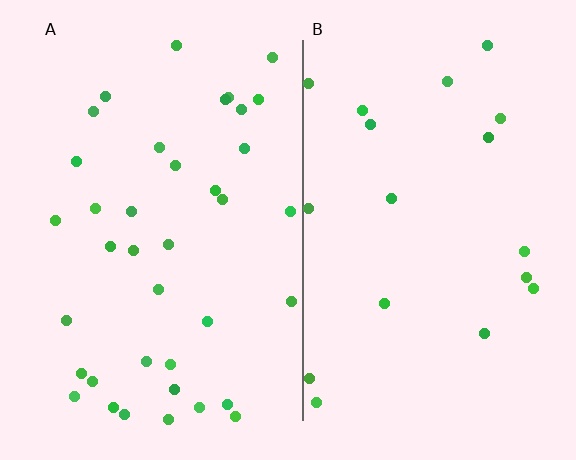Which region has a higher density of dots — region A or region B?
A (the left).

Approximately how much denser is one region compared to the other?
Approximately 2.1× — region A over region B.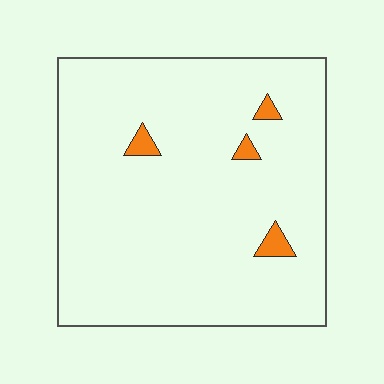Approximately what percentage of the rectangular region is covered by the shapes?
Approximately 5%.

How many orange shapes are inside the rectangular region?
4.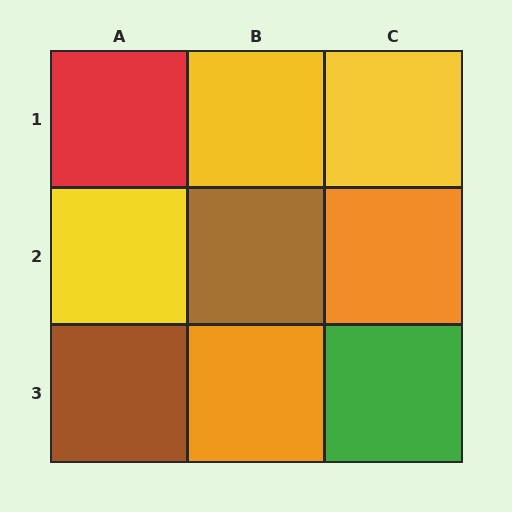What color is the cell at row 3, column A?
Brown.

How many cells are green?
1 cell is green.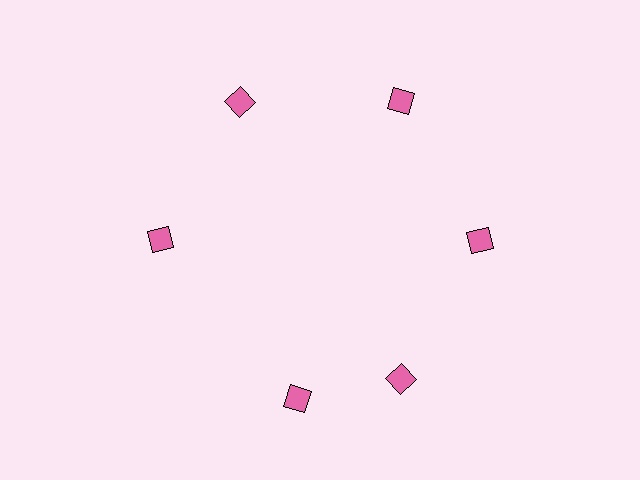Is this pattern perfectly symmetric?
No. The 6 pink diamonds are arranged in a ring, but one element near the 7 o'clock position is rotated out of alignment along the ring, breaking the 6-fold rotational symmetry.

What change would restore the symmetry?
The symmetry would be restored by rotating it back into even spacing with its neighbors so that all 6 diamonds sit at equal angles and equal distance from the center.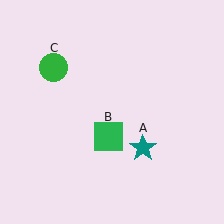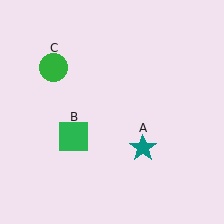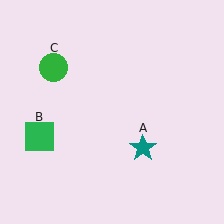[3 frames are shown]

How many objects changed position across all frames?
1 object changed position: green square (object B).